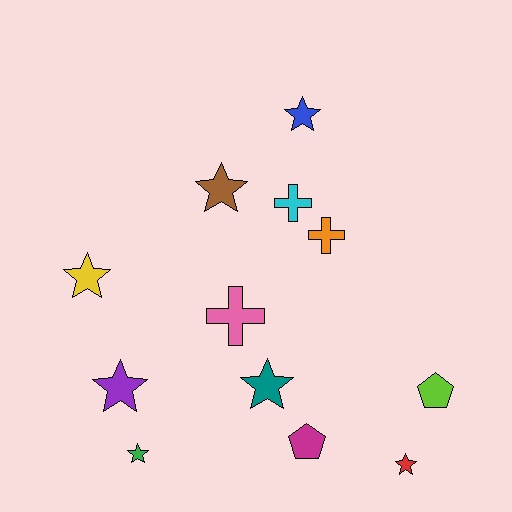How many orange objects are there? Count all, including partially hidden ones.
There is 1 orange object.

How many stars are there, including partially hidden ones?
There are 7 stars.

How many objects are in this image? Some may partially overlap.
There are 12 objects.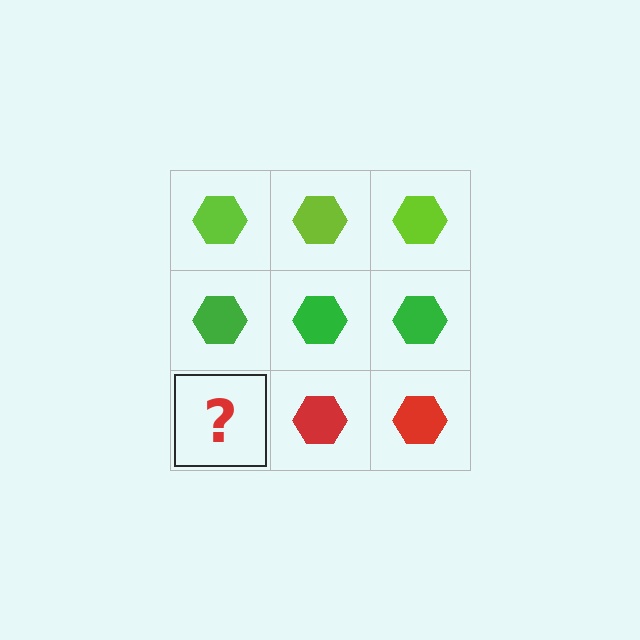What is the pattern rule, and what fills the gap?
The rule is that each row has a consistent color. The gap should be filled with a red hexagon.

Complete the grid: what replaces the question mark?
The question mark should be replaced with a red hexagon.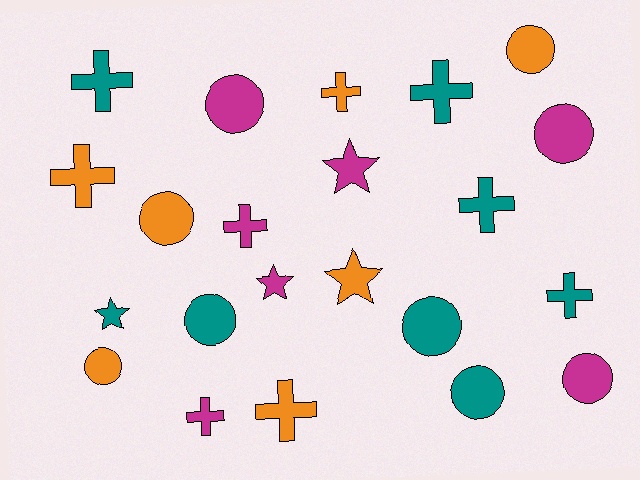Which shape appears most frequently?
Cross, with 9 objects.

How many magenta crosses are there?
There are 2 magenta crosses.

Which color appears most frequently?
Teal, with 8 objects.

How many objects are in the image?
There are 22 objects.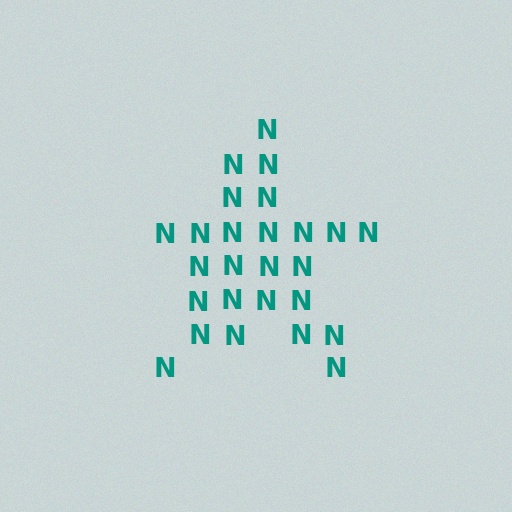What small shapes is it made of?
It is made of small letter N's.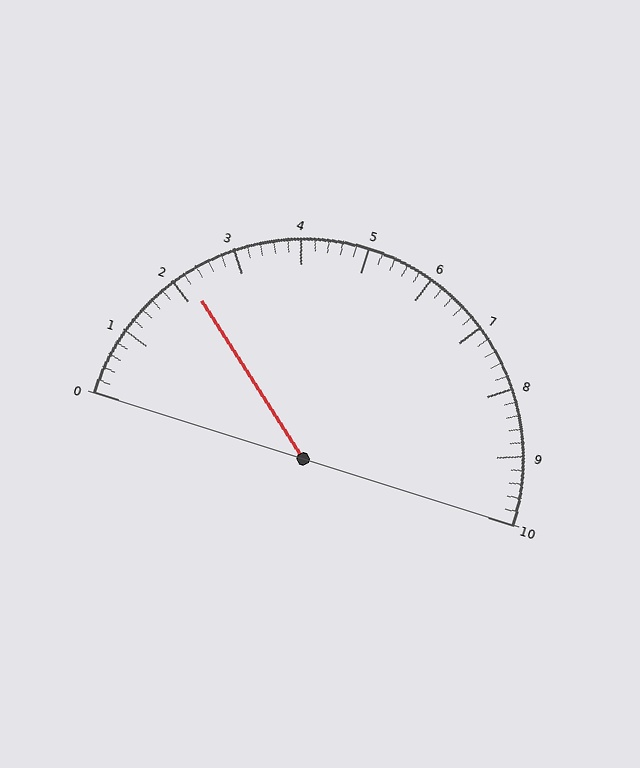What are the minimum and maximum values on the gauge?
The gauge ranges from 0 to 10.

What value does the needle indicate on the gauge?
The needle indicates approximately 2.2.